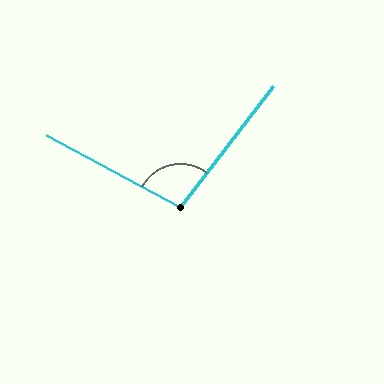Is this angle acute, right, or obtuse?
It is obtuse.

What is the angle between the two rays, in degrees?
Approximately 99 degrees.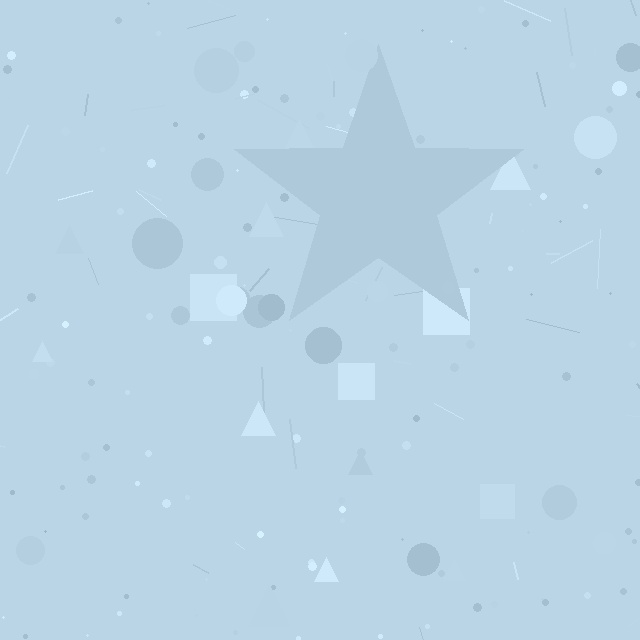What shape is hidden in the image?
A star is hidden in the image.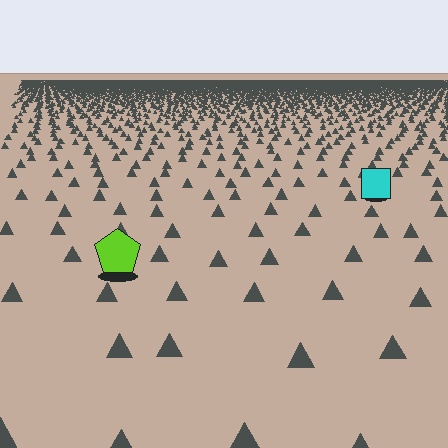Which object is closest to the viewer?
The lime pentagon is closest. The texture marks near it are larger and more spread out.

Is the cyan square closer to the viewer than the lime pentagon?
No. The lime pentagon is closer — you can tell from the texture gradient: the ground texture is coarser near it.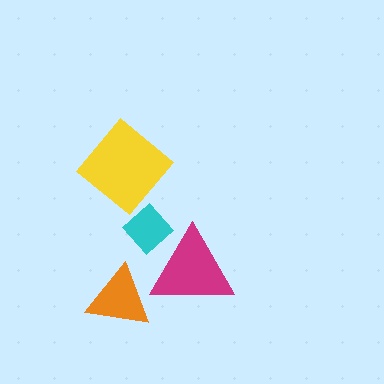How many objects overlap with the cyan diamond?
1 object overlaps with the cyan diamond.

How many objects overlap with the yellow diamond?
0 objects overlap with the yellow diamond.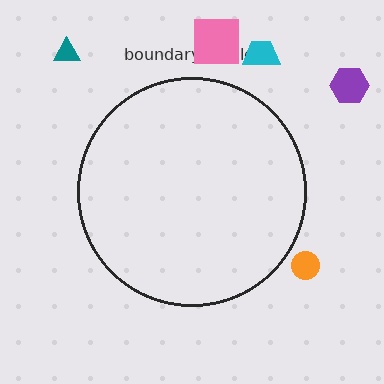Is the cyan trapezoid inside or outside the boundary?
Outside.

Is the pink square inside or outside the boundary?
Outside.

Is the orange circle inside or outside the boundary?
Outside.